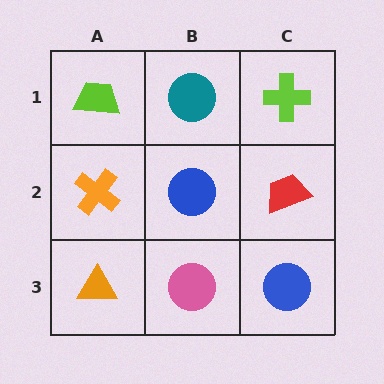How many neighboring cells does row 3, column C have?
2.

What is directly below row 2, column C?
A blue circle.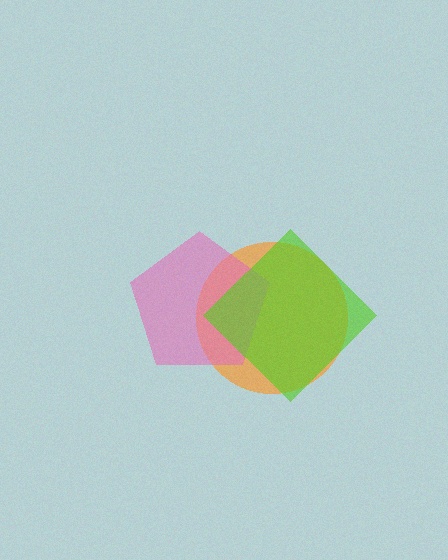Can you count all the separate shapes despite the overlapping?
Yes, there are 3 separate shapes.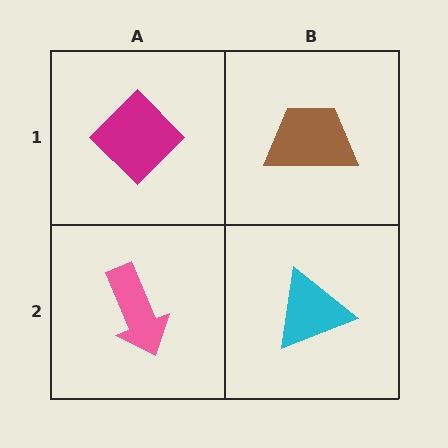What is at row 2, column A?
A pink arrow.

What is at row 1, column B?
A brown trapezoid.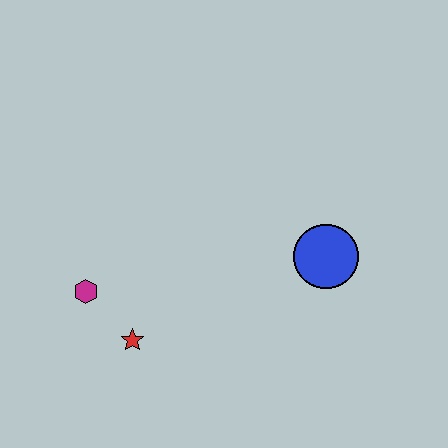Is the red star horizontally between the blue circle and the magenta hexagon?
Yes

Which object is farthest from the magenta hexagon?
The blue circle is farthest from the magenta hexagon.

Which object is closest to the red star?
The magenta hexagon is closest to the red star.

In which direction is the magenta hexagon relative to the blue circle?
The magenta hexagon is to the left of the blue circle.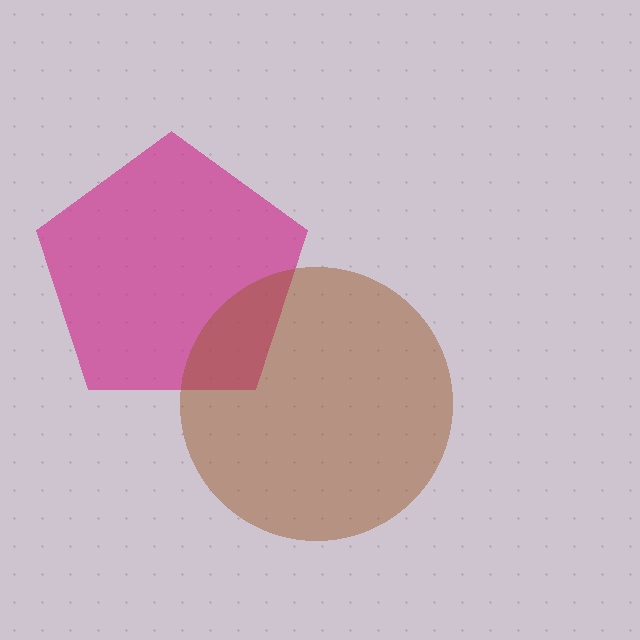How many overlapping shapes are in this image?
There are 2 overlapping shapes in the image.